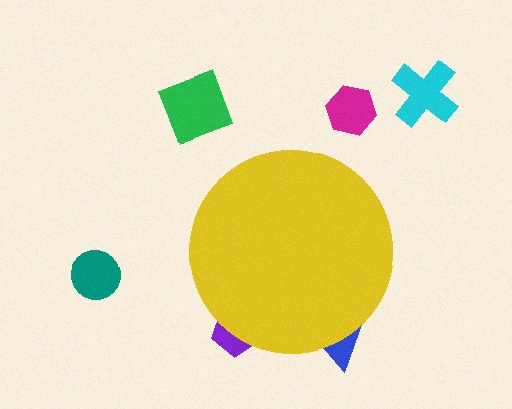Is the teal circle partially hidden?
No, the teal circle is fully visible.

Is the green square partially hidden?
No, the green square is fully visible.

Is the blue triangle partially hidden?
Yes, the blue triangle is partially hidden behind the yellow circle.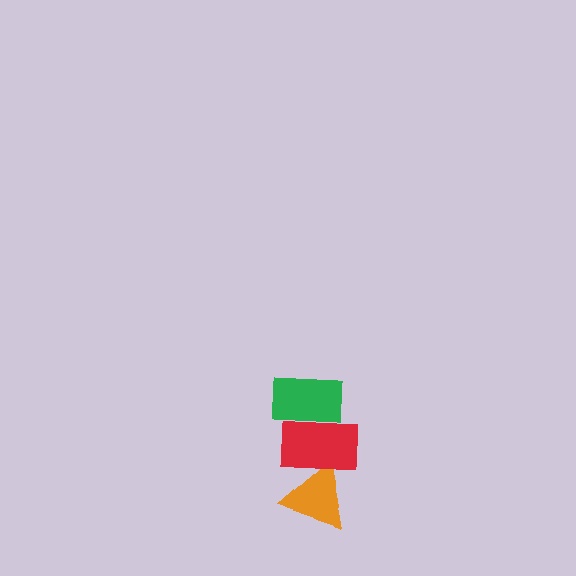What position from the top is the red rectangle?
The red rectangle is 2nd from the top.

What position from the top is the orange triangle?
The orange triangle is 3rd from the top.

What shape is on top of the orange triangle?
The red rectangle is on top of the orange triangle.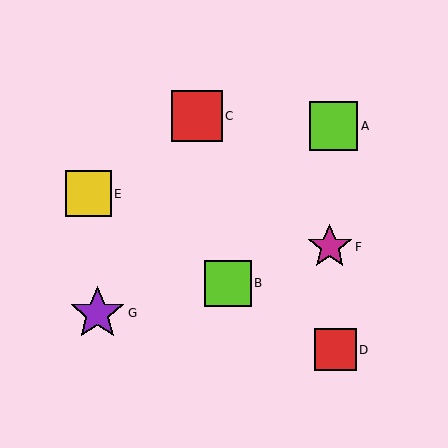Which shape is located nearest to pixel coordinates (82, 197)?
The yellow square (labeled E) at (88, 194) is nearest to that location.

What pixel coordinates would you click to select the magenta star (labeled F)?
Click at (330, 247) to select the magenta star F.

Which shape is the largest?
The purple star (labeled G) is the largest.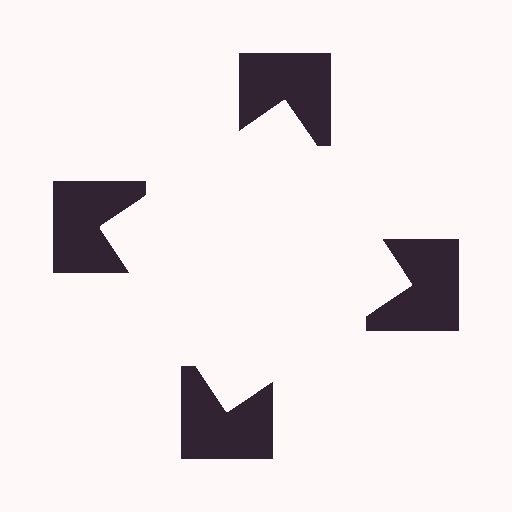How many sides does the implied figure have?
4 sides.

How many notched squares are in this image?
There are 4 — one at each vertex of the illusory square.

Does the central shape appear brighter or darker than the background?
It typically appears slightly brighter than the background, even though no actual brightness change is drawn.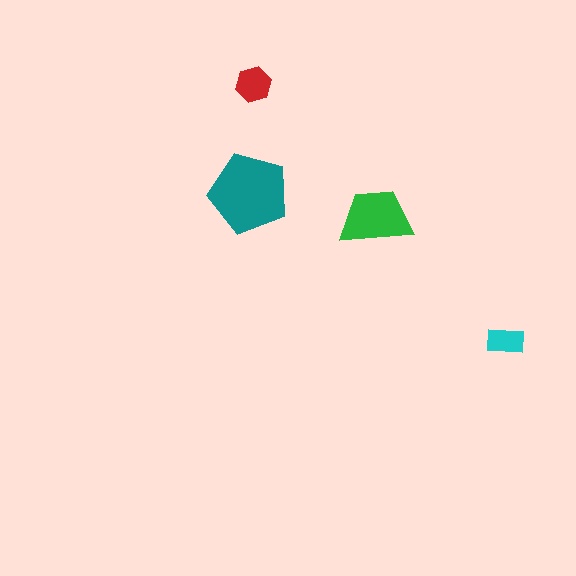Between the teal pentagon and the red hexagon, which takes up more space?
The teal pentagon.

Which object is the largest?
The teal pentagon.